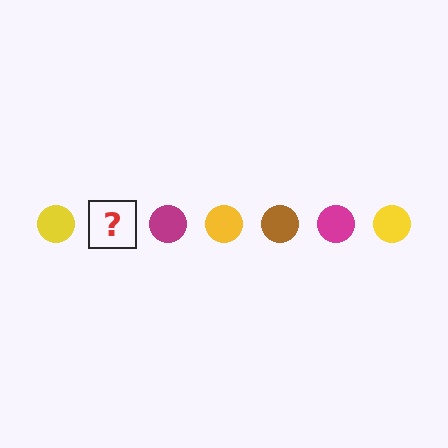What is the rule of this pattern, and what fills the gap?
The rule is that the pattern cycles through yellow, brown, magenta circles. The gap should be filled with a brown circle.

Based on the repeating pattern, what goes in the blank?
The blank should be a brown circle.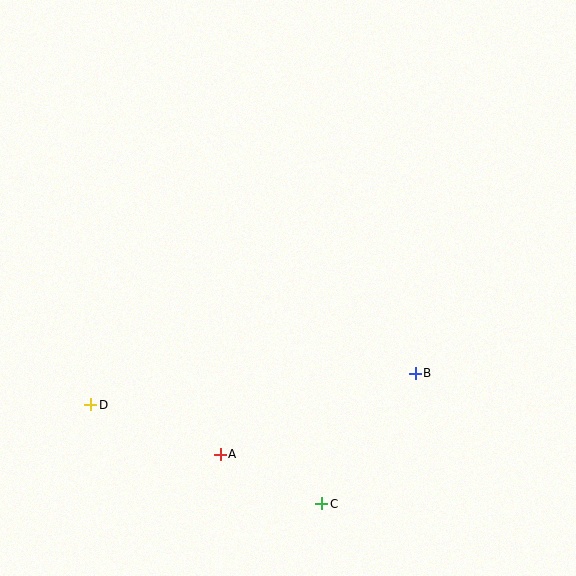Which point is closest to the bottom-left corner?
Point D is closest to the bottom-left corner.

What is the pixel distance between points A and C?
The distance between A and C is 113 pixels.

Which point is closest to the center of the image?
Point B at (415, 373) is closest to the center.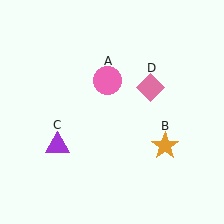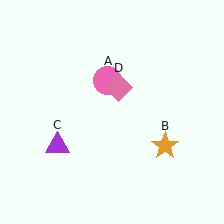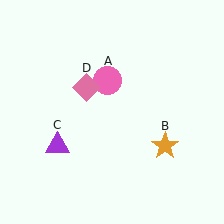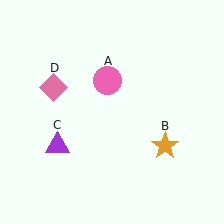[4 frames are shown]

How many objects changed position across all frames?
1 object changed position: pink diamond (object D).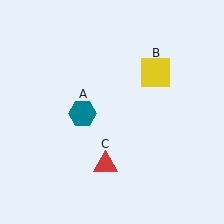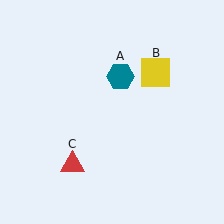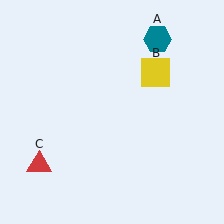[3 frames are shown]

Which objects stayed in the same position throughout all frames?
Yellow square (object B) remained stationary.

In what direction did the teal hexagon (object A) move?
The teal hexagon (object A) moved up and to the right.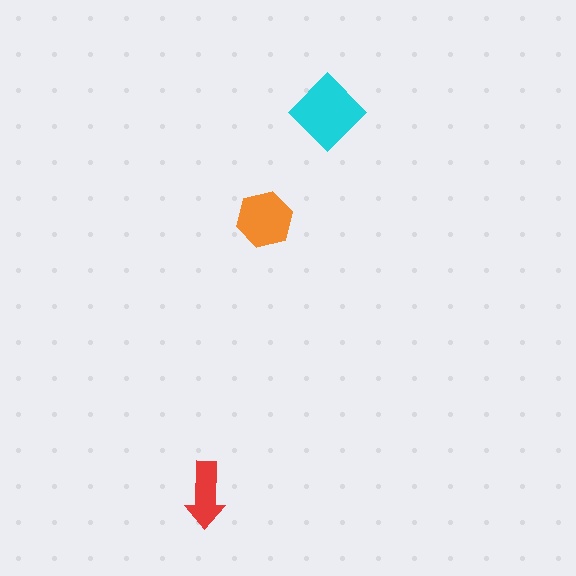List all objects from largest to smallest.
The cyan diamond, the orange hexagon, the red arrow.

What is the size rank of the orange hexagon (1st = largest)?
2nd.